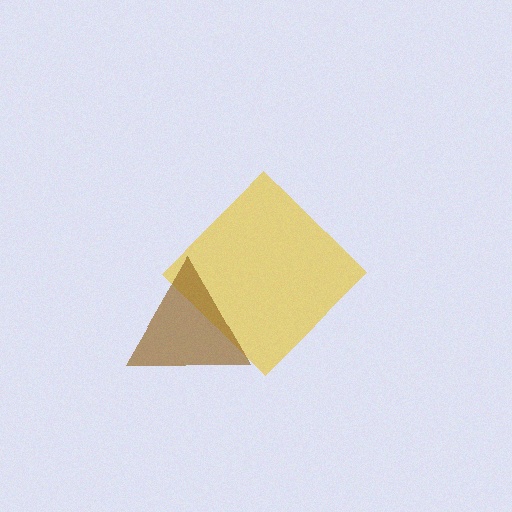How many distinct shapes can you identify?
There are 2 distinct shapes: a yellow diamond, a brown triangle.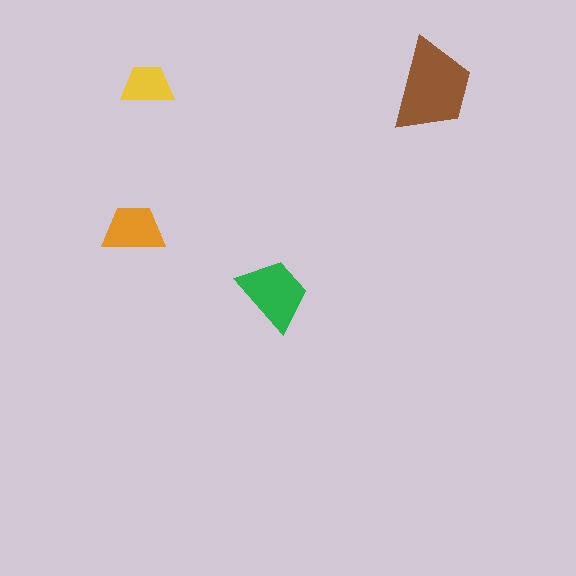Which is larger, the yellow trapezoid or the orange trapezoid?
The orange one.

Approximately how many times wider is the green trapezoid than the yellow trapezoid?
About 1.5 times wider.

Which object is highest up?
The yellow trapezoid is topmost.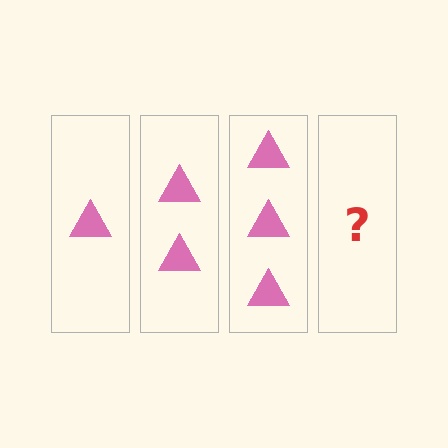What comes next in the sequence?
The next element should be 4 triangles.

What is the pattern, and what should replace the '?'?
The pattern is that each step adds one more triangle. The '?' should be 4 triangles.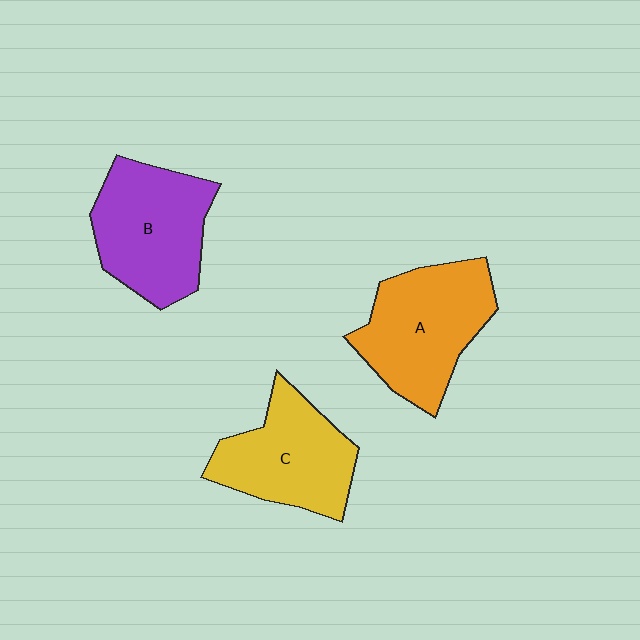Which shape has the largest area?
Shape A (orange).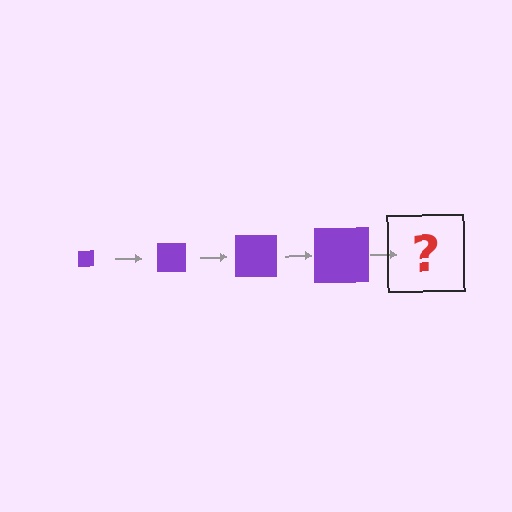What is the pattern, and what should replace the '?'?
The pattern is that the square gets progressively larger each step. The '?' should be a purple square, larger than the previous one.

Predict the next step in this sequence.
The next step is a purple square, larger than the previous one.